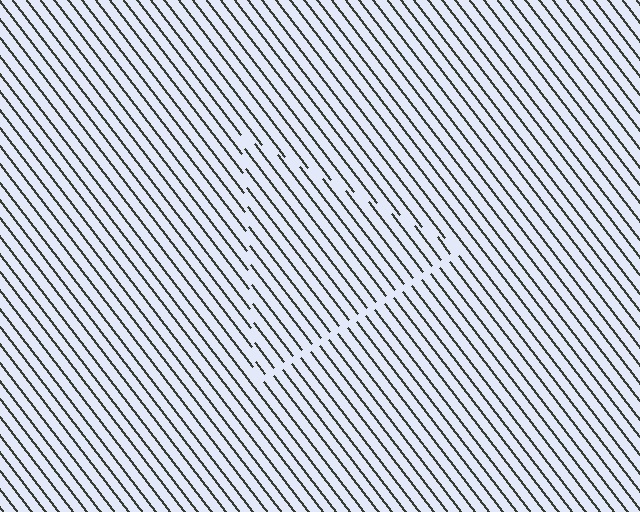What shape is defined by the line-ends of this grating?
An illusory triangle. The interior of the shape contains the same grating, shifted by half a period — the contour is defined by the phase discontinuity where line-ends from the inner and outer gratings abut.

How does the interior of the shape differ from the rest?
The interior of the shape contains the same grating, shifted by half a period — the contour is defined by the phase discontinuity where line-ends from the inner and outer gratings abut.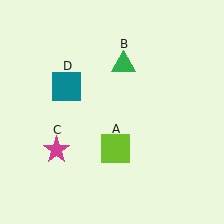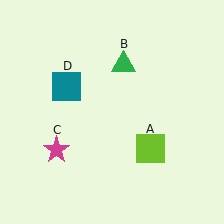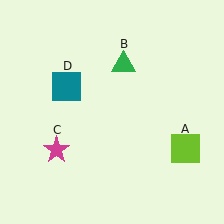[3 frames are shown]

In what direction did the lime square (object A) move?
The lime square (object A) moved right.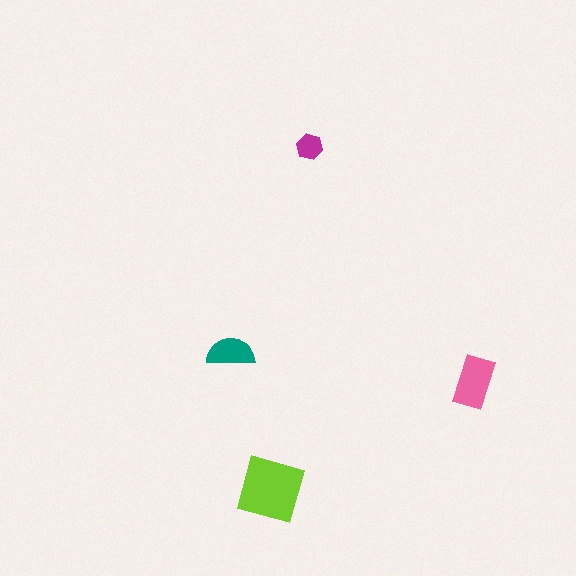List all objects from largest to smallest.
The lime diamond, the pink rectangle, the teal semicircle, the magenta hexagon.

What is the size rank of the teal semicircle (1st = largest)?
3rd.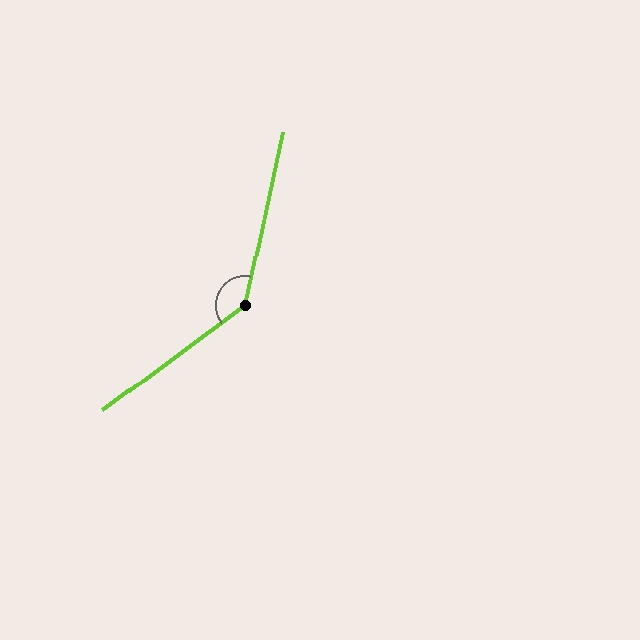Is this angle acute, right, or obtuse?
It is obtuse.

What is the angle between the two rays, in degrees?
Approximately 139 degrees.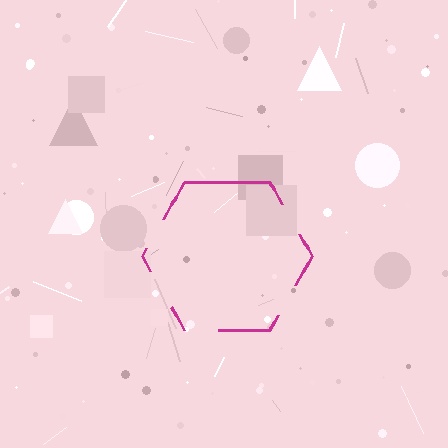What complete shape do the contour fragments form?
The contour fragments form a hexagon.